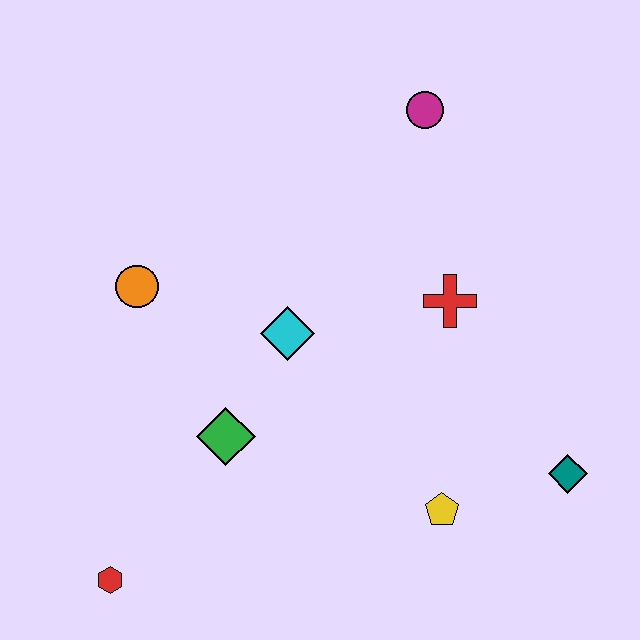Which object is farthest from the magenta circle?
The red hexagon is farthest from the magenta circle.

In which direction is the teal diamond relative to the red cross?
The teal diamond is below the red cross.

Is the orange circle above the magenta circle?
No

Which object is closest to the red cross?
The cyan diamond is closest to the red cross.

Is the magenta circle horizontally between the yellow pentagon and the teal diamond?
No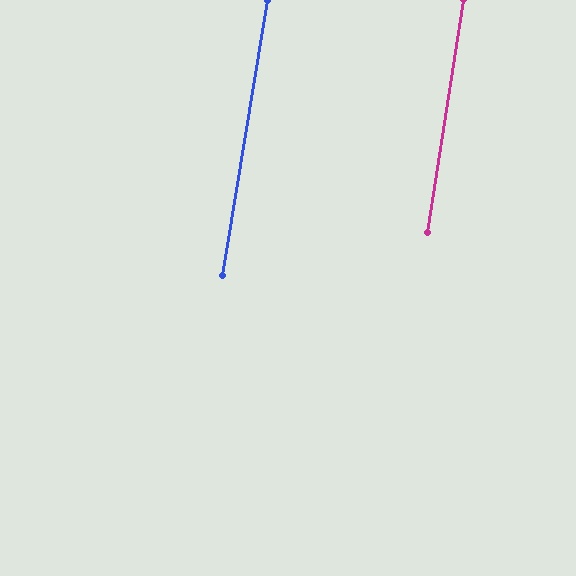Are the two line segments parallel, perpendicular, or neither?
Parallel — their directions differ by only 0.2°.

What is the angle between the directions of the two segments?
Approximately 0 degrees.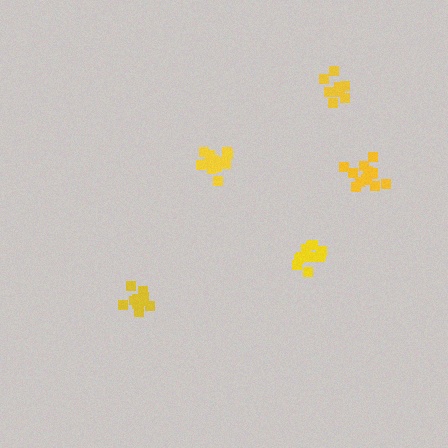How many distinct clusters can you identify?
There are 5 distinct clusters.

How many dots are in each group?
Group 1: 12 dots, Group 2: 11 dots, Group 3: 13 dots, Group 4: 13 dots, Group 5: 9 dots (58 total).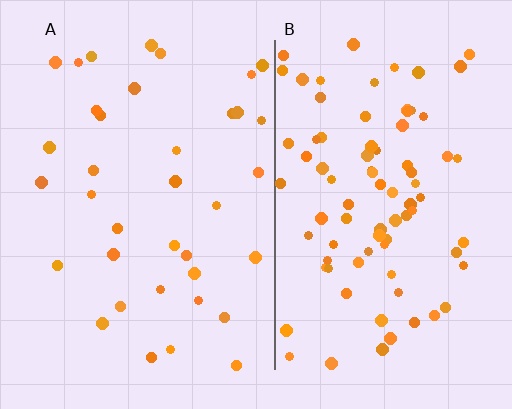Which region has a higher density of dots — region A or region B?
B (the right).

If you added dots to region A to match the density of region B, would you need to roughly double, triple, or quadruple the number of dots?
Approximately double.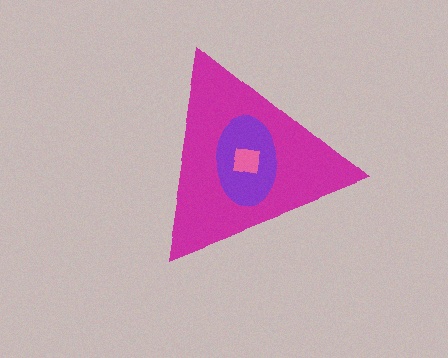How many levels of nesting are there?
3.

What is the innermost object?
The pink square.